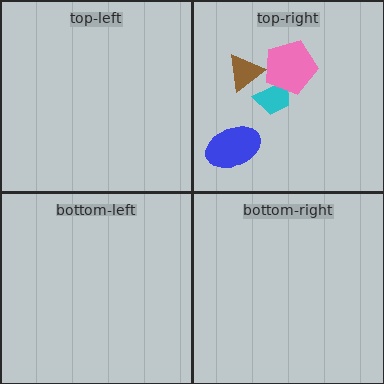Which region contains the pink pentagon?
The top-right region.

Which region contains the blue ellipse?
The top-right region.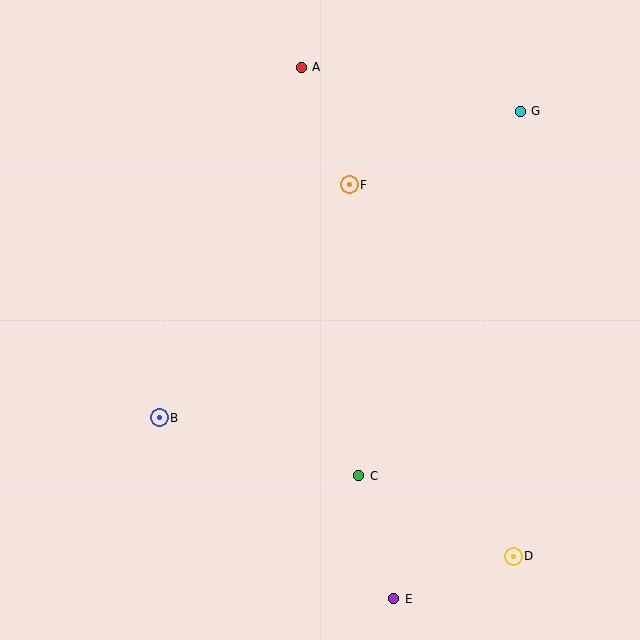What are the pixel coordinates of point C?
Point C is at (359, 476).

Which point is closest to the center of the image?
Point F at (349, 185) is closest to the center.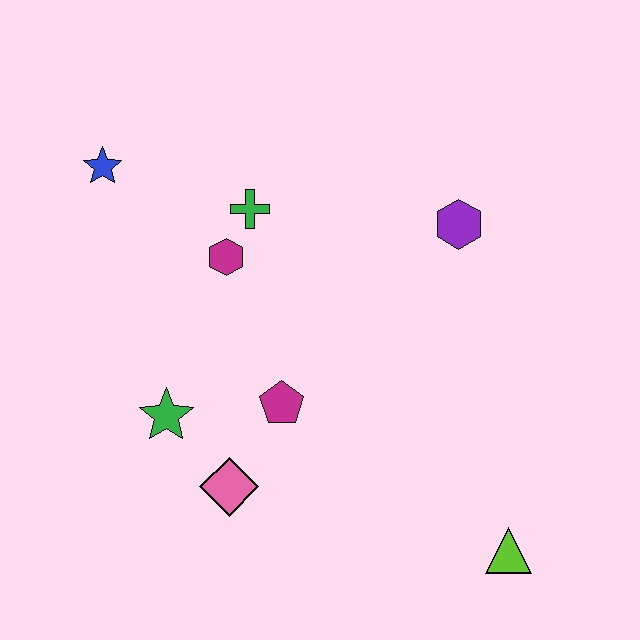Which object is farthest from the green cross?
The lime triangle is farthest from the green cross.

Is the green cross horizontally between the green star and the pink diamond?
No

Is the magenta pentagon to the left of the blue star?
No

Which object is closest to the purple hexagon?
The green cross is closest to the purple hexagon.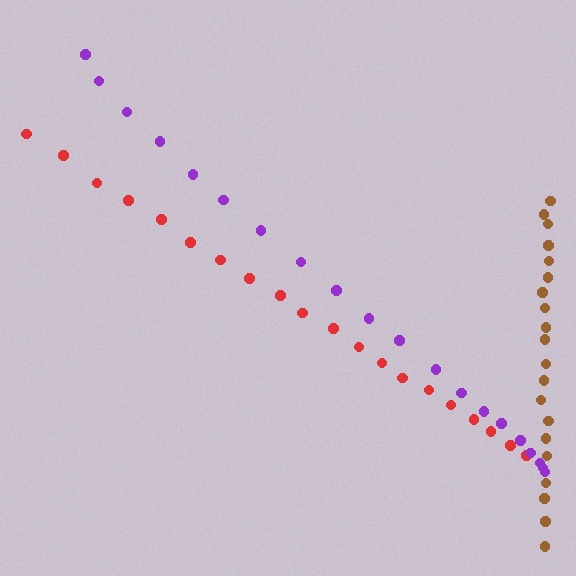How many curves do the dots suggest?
There are 3 distinct paths.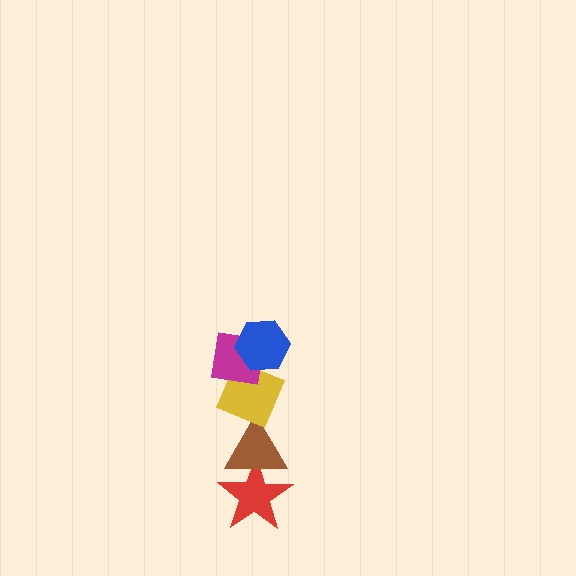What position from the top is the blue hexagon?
The blue hexagon is 1st from the top.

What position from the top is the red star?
The red star is 5th from the top.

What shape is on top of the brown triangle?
The yellow diamond is on top of the brown triangle.